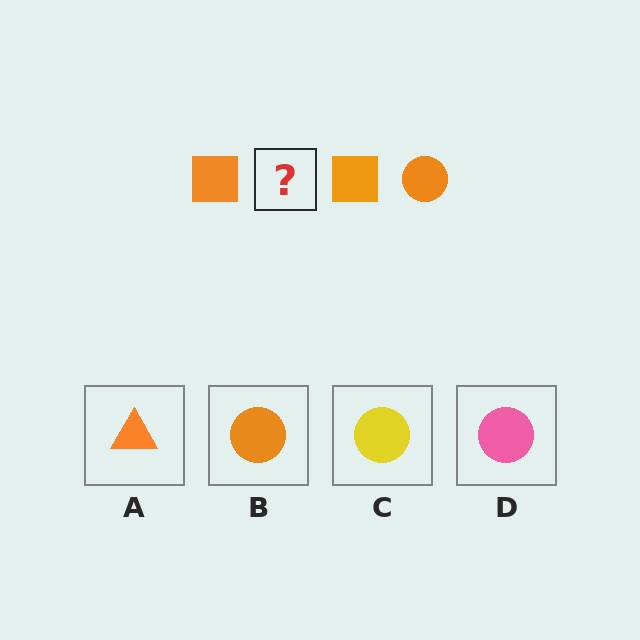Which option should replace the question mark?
Option B.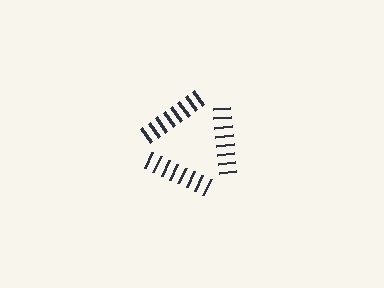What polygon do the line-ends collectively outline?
An illusory triangle — the line segments terminate on its edges but no continuous stroke is drawn.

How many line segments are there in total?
24 — 8 along each of the 3 edges.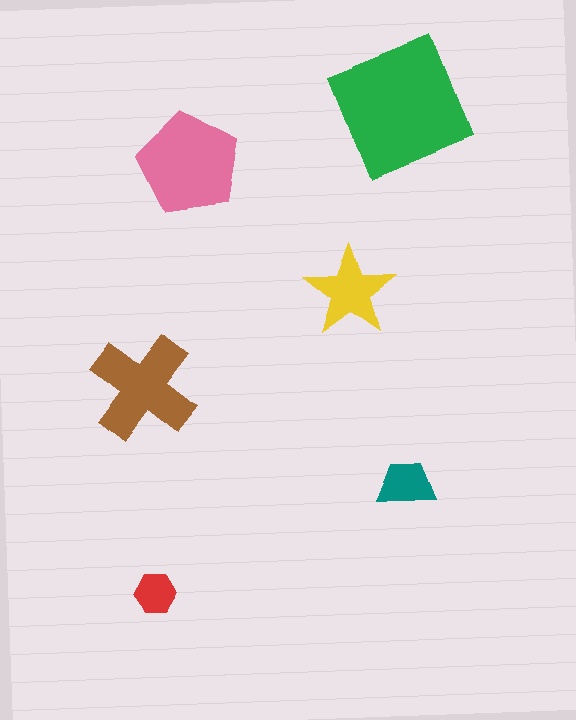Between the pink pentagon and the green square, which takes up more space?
The green square.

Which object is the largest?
The green square.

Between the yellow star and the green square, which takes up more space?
The green square.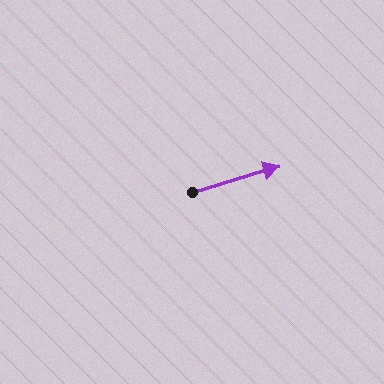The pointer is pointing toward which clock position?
Roughly 2 o'clock.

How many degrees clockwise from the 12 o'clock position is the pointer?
Approximately 74 degrees.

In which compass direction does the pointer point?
East.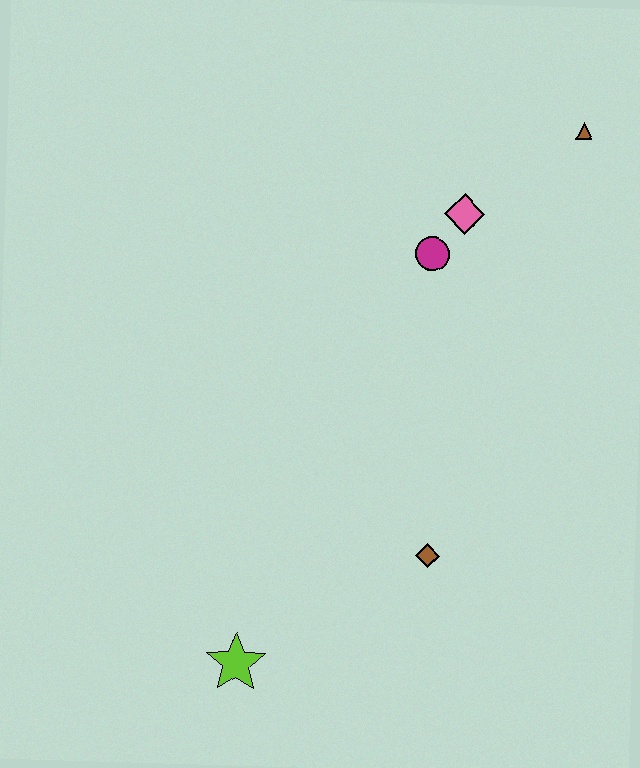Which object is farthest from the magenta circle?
The lime star is farthest from the magenta circle.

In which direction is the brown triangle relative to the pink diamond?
The brown triangle is to the right of the pink diamond.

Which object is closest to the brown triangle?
The pink diamond is closest to the brown triangle.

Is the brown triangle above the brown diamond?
Yes